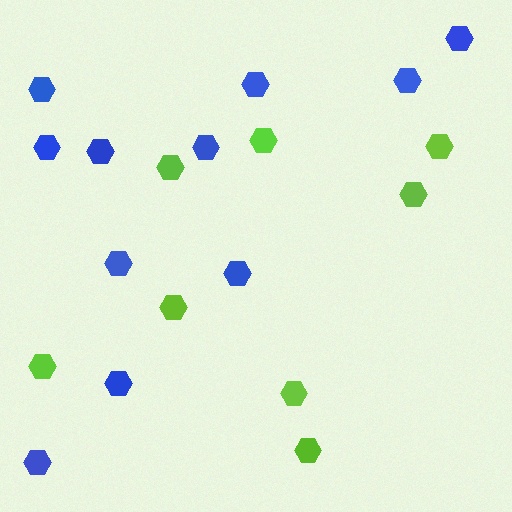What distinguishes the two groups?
There are 2 groups: one group of lime hexagons (8) and one group of blue hexagons (11).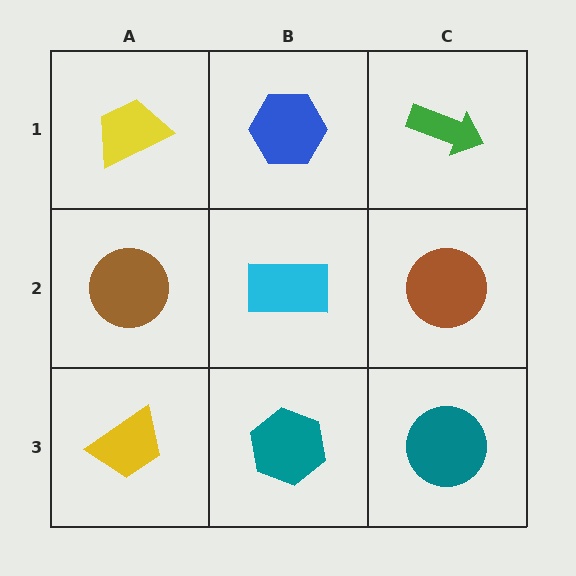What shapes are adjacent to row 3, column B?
A cyan rectangle (row 2, column B), a yellow trapezoid (row 3, column A), a teal circle (row 3, column C).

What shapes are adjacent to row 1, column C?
A brown circle (row 2, column C), a blue hexagon (row 1, column B).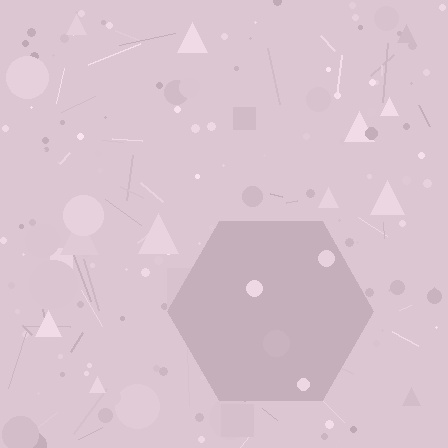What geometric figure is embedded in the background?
A hexagon is embedded in the background.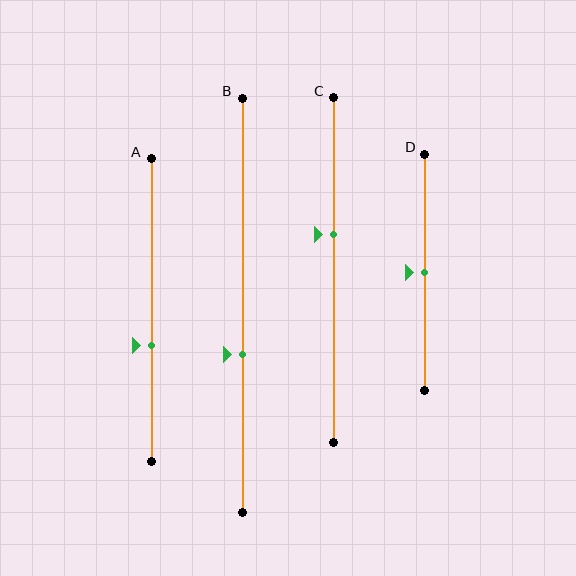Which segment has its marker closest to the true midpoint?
Segment D has its marker closest to the true midpoint.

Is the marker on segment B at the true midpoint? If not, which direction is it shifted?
No, the marker on segment B is shifted downward by about 12% of the segment length.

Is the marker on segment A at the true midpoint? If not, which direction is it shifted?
No, the marker on segment A is shifted downward by about 12% of the segment length.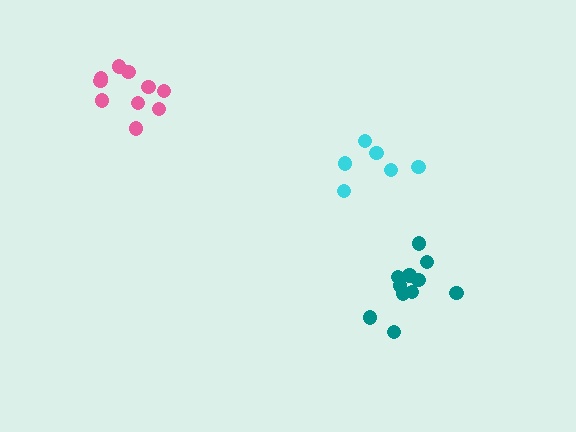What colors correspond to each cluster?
The clusters are colored: teal, cyan, pink.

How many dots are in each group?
Group 1: 11 dots, Group 2: 6 dots, Group 3: 10 dots (27 total).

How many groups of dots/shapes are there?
There are 3 groups.